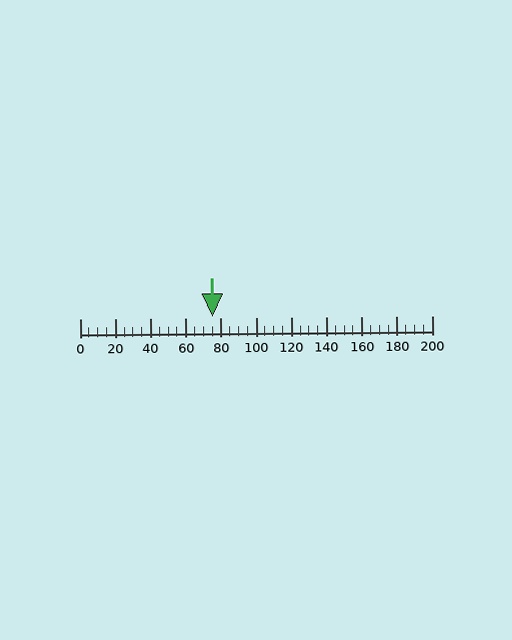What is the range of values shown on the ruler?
The ruler shows values from 0 to 200.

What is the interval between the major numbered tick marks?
The major tick marks are spaced 20 units apart.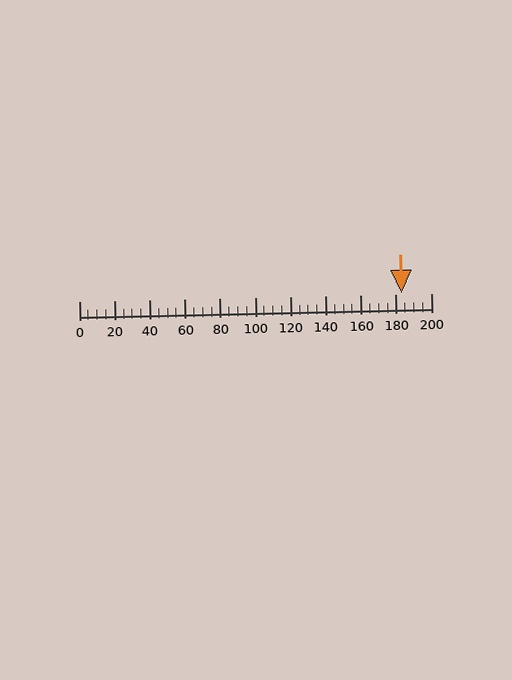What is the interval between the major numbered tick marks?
The major tick marks are spaced 20 units apart.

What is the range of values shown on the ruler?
The ruler shows values from 0 to 200.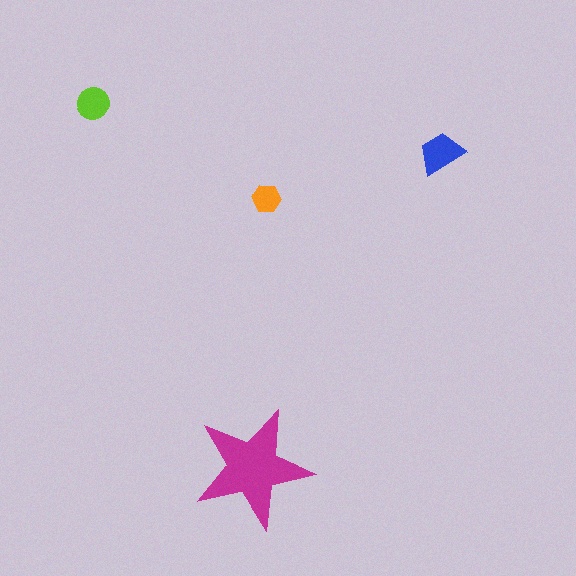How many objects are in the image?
There are 4 objects in the image.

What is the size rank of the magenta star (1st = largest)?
1st.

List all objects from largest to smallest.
The magenta star, the blue trapezoid, the lime circle, the orange hexagon.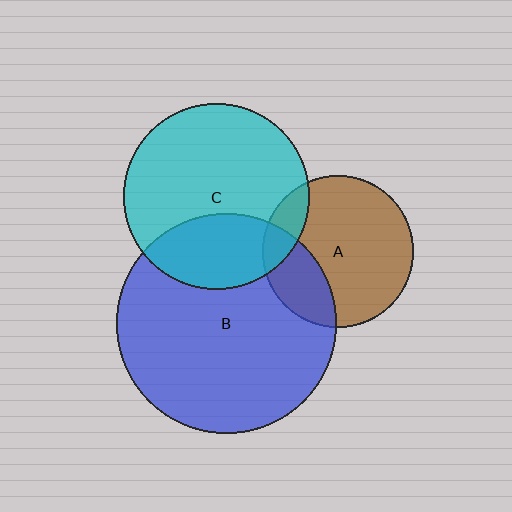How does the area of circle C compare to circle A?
Approximately 1.5 times.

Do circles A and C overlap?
Yes.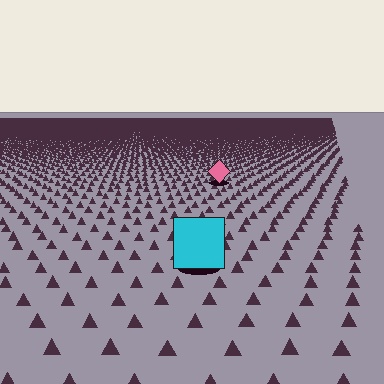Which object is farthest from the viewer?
The pink diamond is farthest from the viewer. It appears smaller and the ground texture around it is denser.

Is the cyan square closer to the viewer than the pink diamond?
Yes. The cyan square is closer — you can tell from the texture gradient: the ground texture is coarser near it.